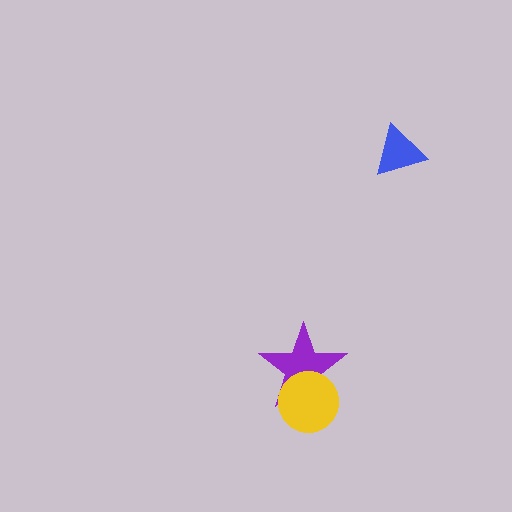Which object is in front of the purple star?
The yellow circle is in front of the purple star.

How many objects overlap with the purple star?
1 object overlaps with the purple star.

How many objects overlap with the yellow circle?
1 object overlaps with the yellow circle.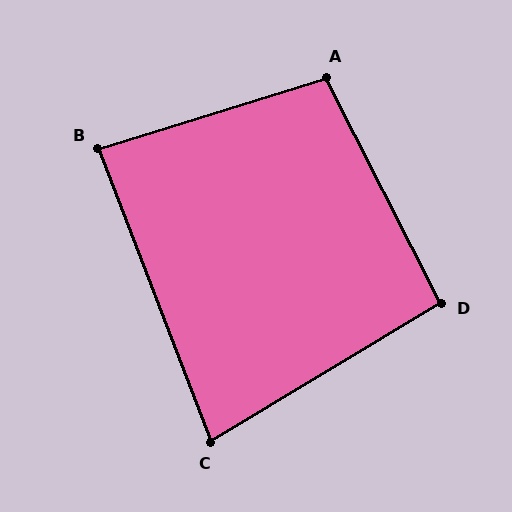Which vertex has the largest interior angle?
A, at approximately 100 degrees.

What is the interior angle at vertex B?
Approximately 86 degrees (approximately right).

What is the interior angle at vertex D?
Approximately 94 degrees (approximately right).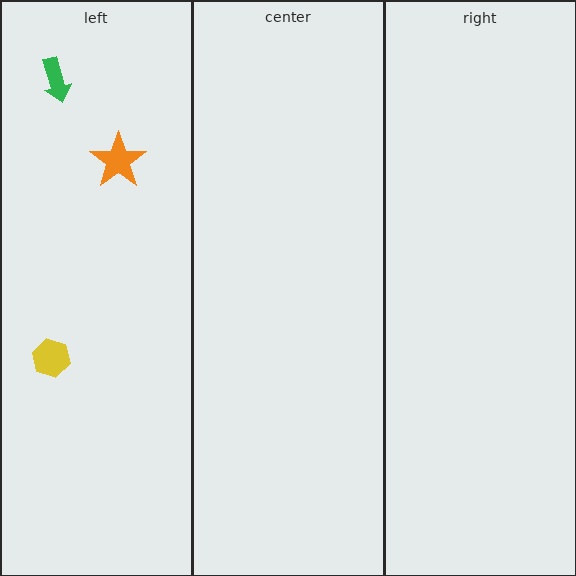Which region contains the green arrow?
The left region.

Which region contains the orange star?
The left region.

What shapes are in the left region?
The green arrow, the orange star, the yellow hexagon.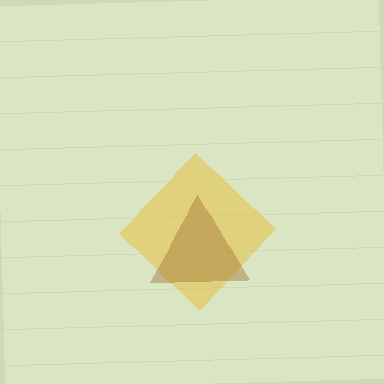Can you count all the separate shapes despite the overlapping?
Yes, there are 2 separate shapes.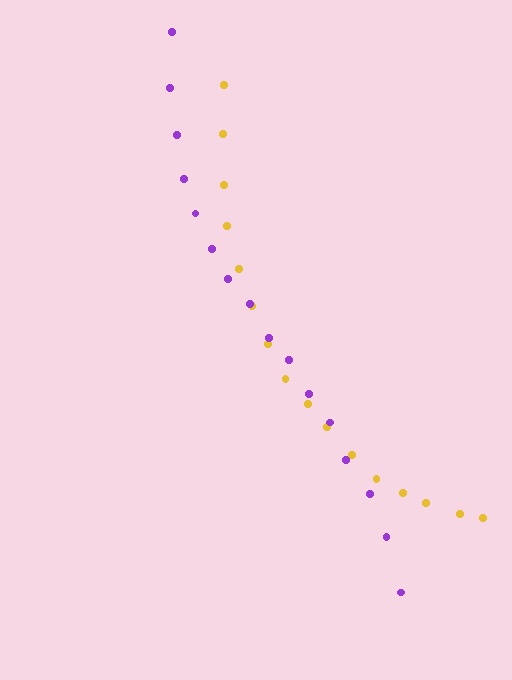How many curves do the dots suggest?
There are 2 distinct paths.